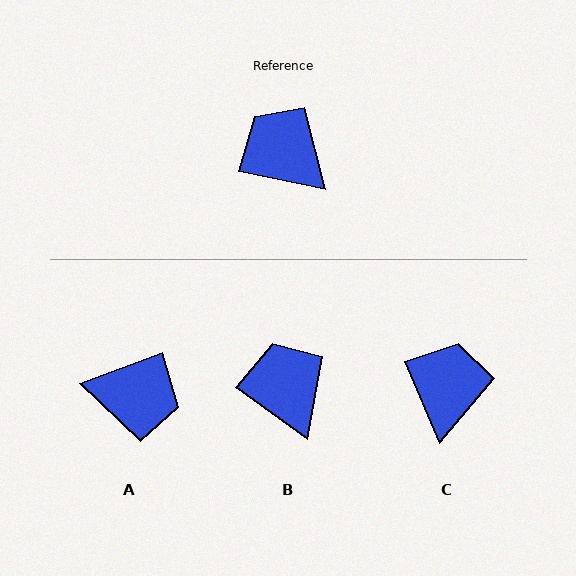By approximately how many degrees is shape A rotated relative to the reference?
Approximately 148 degrees clockwise.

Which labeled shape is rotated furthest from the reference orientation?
A, about 148 degrees away.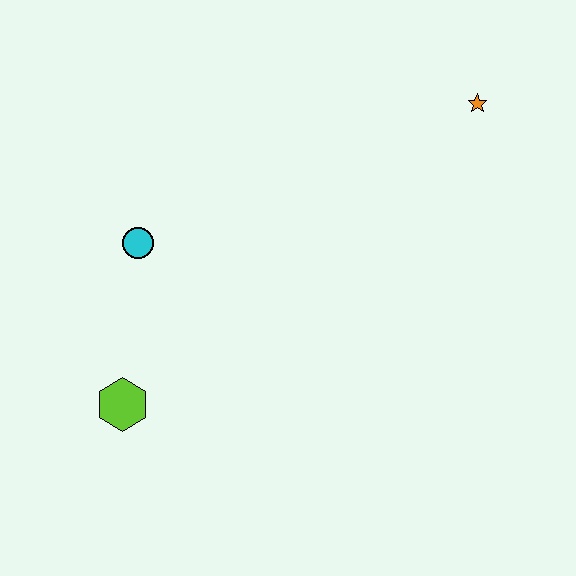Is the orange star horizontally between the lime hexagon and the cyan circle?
No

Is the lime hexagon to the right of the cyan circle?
No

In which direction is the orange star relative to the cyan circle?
The orange star is to the right of the cyan circle.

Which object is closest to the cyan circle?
The lime hexagon is closest to the cyan circle.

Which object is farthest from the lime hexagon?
The orange star is farthest from the lime hexagon.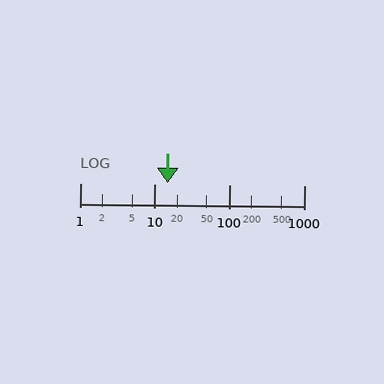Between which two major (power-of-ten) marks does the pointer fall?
The pointer is between 10 and 100.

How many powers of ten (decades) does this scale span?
The scale spans 3 decades, from 1 to 1000.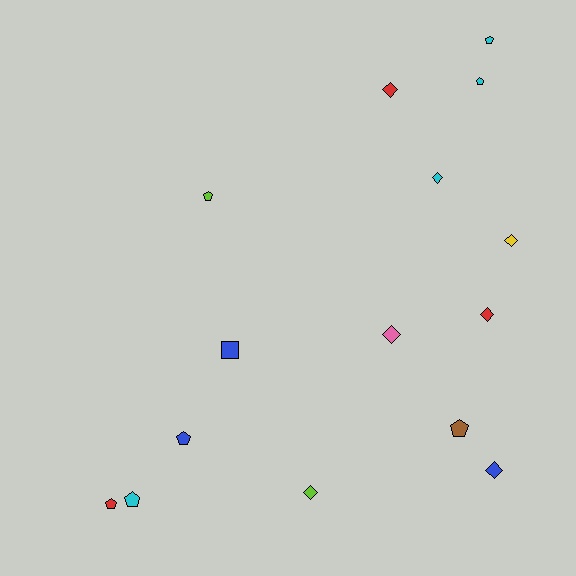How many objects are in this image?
There are 15 objects.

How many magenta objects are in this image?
There are no magenta objects.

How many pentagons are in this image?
There are 7 pentagons.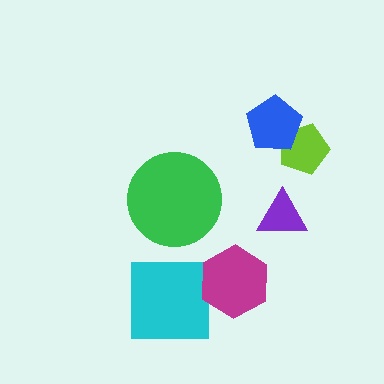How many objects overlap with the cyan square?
1 object overlaps with the cyan square.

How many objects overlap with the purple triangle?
0 objects overlap with the purple triangle.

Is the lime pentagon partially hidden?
Yes, it is partially covered by another shape.